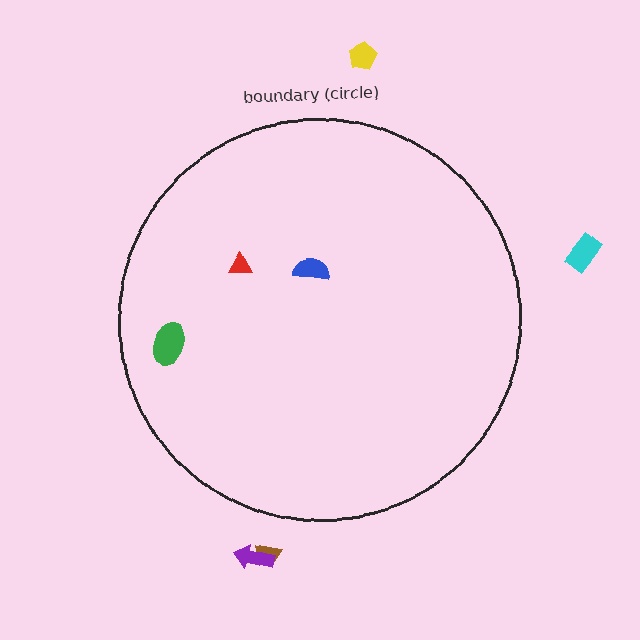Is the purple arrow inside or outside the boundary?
Outside.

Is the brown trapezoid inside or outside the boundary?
Outside.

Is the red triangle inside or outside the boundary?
Inside.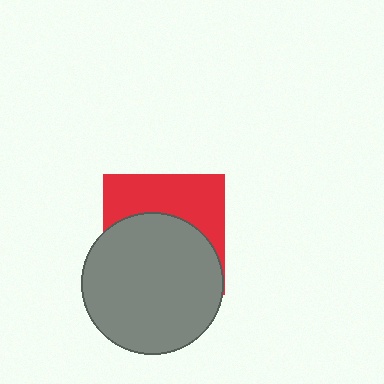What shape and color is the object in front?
The object in front is a gray circle.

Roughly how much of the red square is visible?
A small part of it is visible (roughly 42%).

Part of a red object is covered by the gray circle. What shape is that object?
It is a square.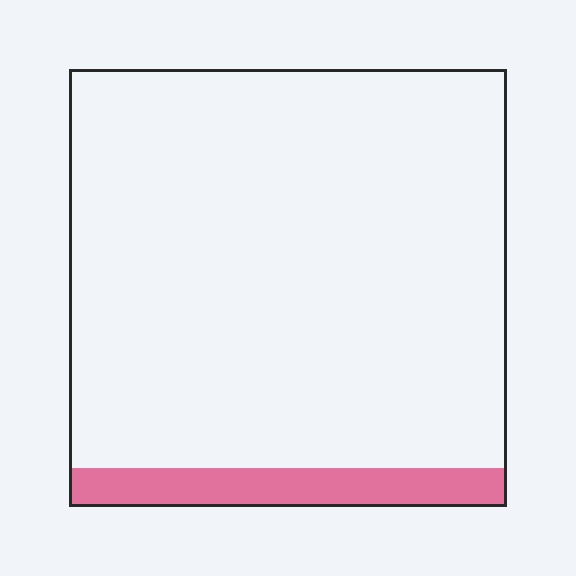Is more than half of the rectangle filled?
No.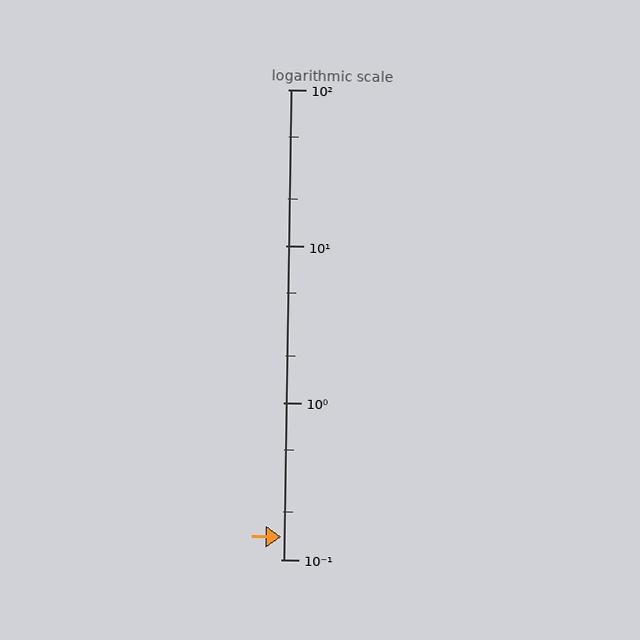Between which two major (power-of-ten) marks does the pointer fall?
The pointer is between 0.1 and 1.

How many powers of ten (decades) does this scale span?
The scale spans 3 decades, from 0.1 to 100.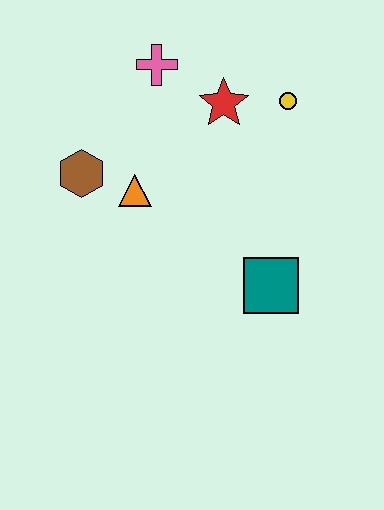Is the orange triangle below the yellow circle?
Yes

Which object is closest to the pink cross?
The red star is closest to the pink cross.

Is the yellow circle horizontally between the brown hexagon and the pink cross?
No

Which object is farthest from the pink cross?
The teal square is farthest from the pink cross.